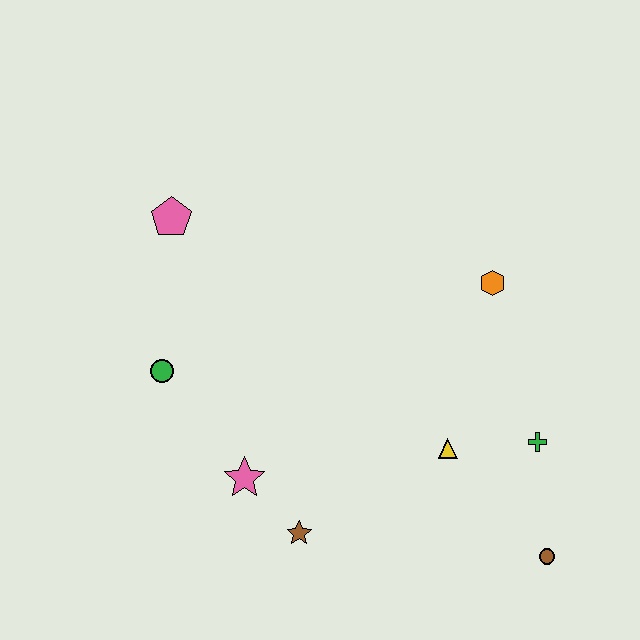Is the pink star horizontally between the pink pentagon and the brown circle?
Yes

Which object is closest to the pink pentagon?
The green circle is closest to the pink pentagon.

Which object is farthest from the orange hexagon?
The green circle is farthest from the orange hexagon.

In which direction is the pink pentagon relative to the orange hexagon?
The pink pentagon is to the left of the orange hexagon.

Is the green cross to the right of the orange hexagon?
Yes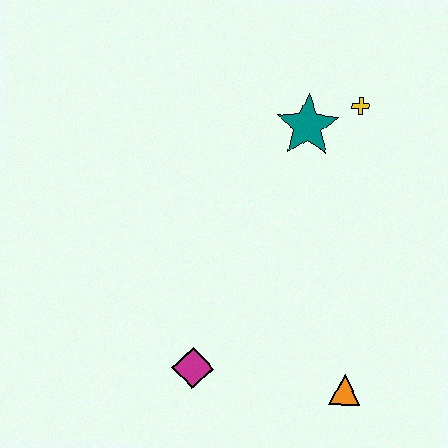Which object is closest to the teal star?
The yellow cross is closest to the teal star.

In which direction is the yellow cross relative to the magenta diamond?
The yellow cross is above the magenta diamond.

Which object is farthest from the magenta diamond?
The yellow cross is farthest from the magenta diamond.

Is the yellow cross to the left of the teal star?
No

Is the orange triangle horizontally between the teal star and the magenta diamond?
No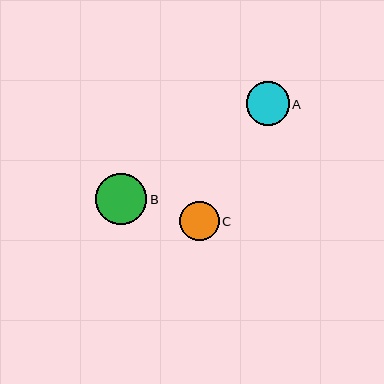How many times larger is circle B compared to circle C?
Circle B is approximately 1.3 times the size of circle C.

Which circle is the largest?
Circle B is the largest with a size of approximately 51 pixels.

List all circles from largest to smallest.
From largest to smallest: B, A, C.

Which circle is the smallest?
Circle C is the smallest with a size of approximately 40 pixels.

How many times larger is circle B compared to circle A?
Circle B is approximately 1.2 times the size of circle A.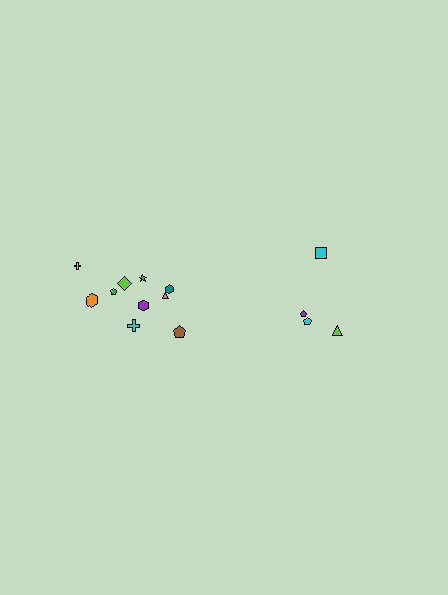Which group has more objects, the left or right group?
The left group.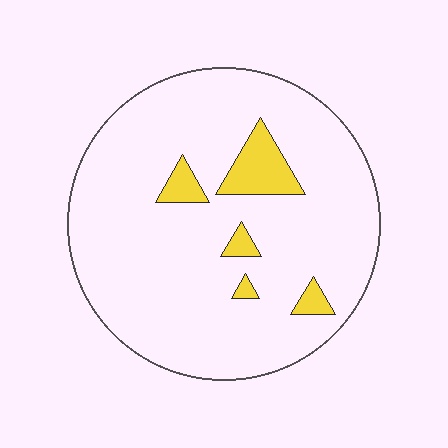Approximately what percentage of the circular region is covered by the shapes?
Approximately 10%.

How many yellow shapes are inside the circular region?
5.